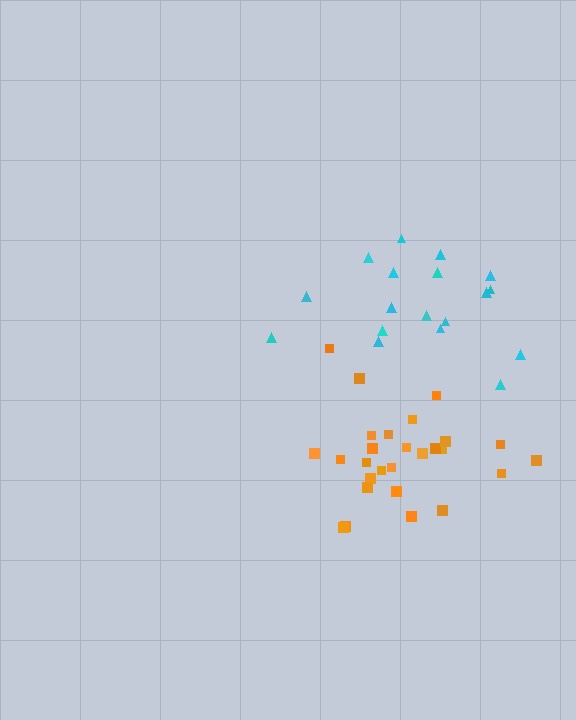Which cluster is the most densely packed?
Orange.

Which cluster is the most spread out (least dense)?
Cyan.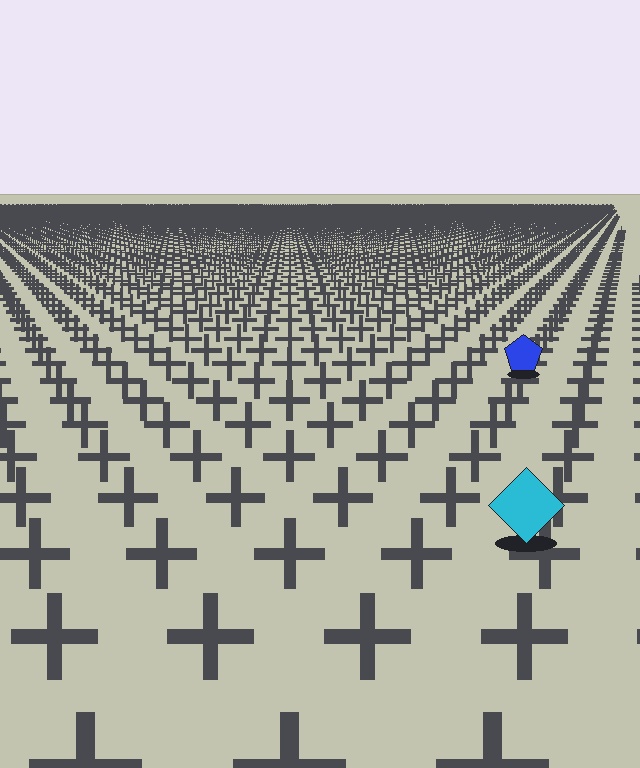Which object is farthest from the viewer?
The blue pentagon is farthest from the viewer. It appears smaller and the ground texture around it is denser.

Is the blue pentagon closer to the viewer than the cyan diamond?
No. The cyan diamond is closer — you can tell from the texture gradient: the ground texture is coarser near it.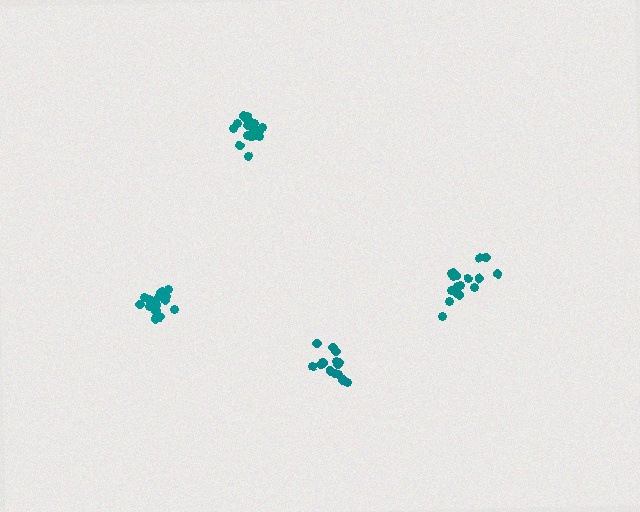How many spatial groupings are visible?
There are 4 spatial groupings.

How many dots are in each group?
Group 1: 17 dots, Group 2: 17 dots, Group 3: 15 dots, Group 4: 17 dots (66 total).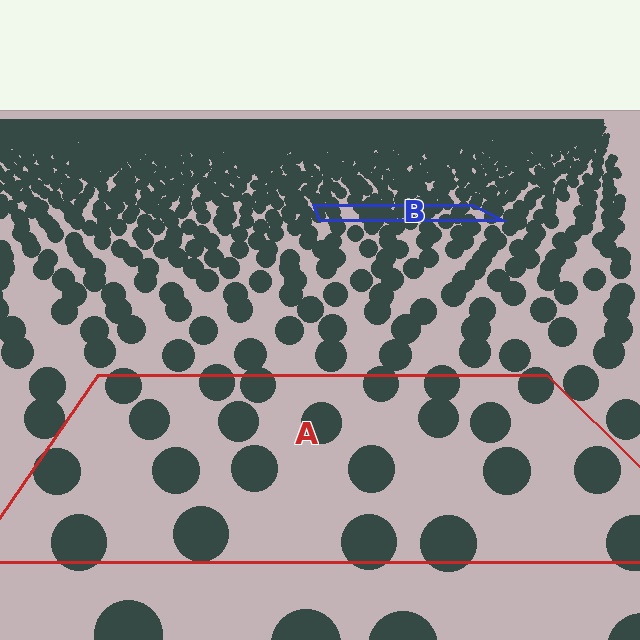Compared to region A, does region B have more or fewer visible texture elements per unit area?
Region B has more texture elements per unit area — they are packed more densely because it is farther away.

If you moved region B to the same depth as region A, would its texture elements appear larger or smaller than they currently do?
They would appear larger. At a closer depth, the same texture elements are projected at a bigger on-screen size.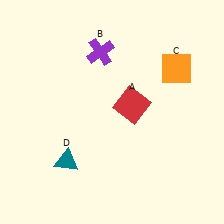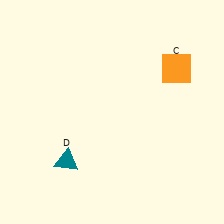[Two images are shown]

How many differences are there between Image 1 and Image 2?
There are 2 differences between the two images.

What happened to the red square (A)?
The red square (A) was removed in Image 2. It was in the top-right area of Image 1.